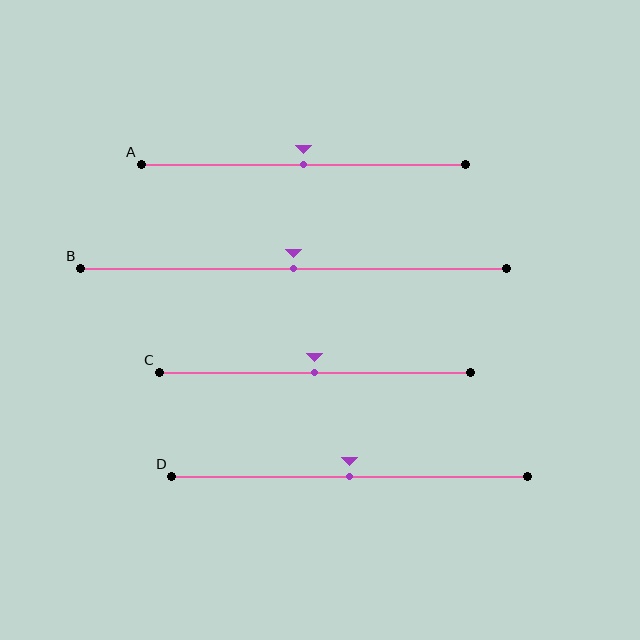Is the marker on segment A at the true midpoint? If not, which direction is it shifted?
Yes, the marker on segment A is at the true midpoint.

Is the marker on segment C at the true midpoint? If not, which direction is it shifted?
Yes, the marker on segment C is at the true midpoint.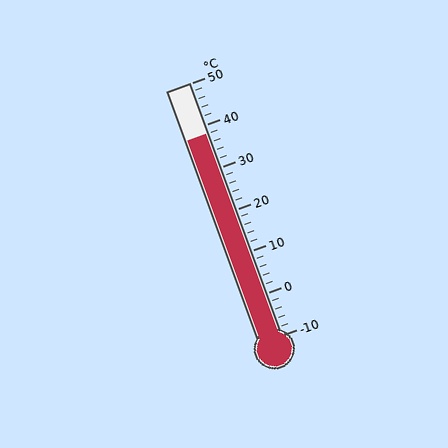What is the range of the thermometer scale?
The thermometer scale ranges from -10°C to 50°C.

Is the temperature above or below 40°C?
The temperature is below 40°C.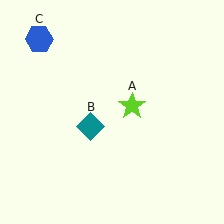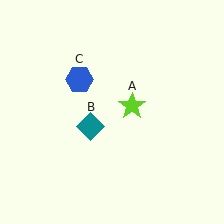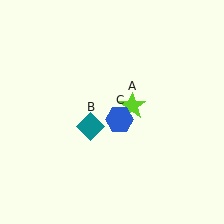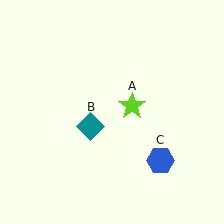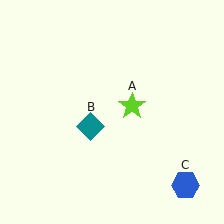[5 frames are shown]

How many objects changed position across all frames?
1 object changed position: blue hexagon (object C).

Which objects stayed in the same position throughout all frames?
Lime star (object A) and teal diamond (object B) remained stationary.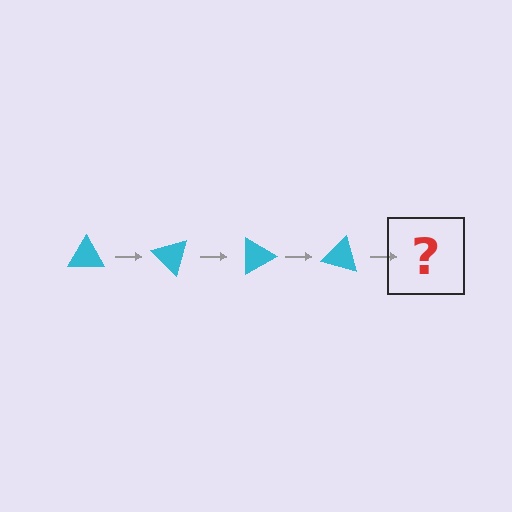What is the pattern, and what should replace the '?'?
The pattern is that the triangle rotates 45 degrees each step. The '?' should be a cyan triangle rotated 180 degrees.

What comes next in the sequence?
The next element should be a cyan triangle rotated 180 degrees.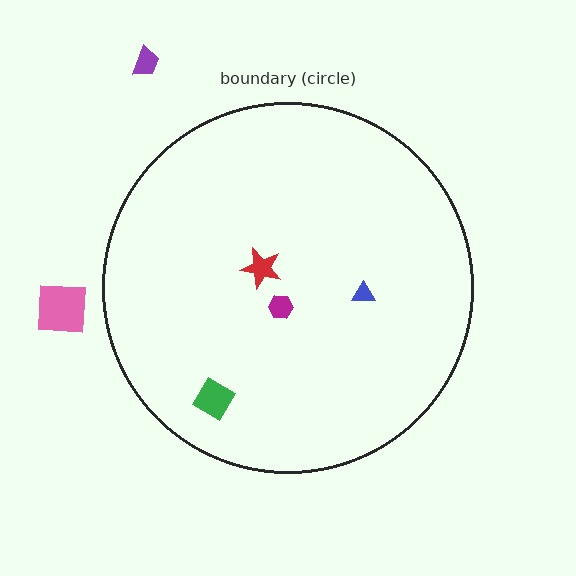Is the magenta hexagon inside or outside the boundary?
Inside.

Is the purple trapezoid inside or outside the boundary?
Outside.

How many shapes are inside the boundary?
4 inside, 2 outside.